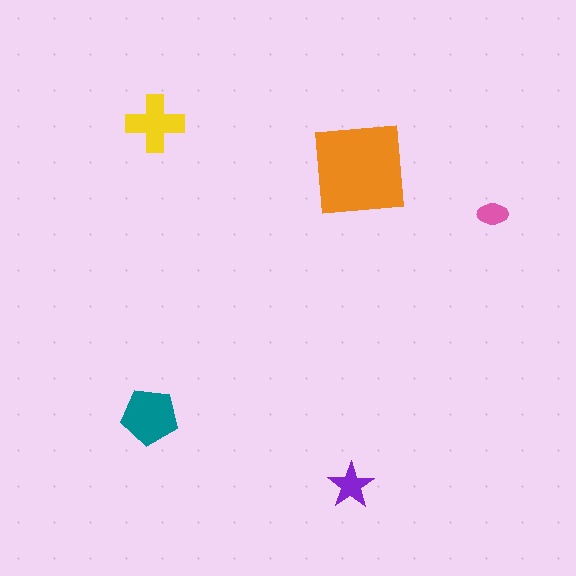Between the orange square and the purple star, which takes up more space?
The orange square.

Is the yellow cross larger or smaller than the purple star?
Larger.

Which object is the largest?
The orange square.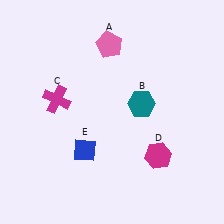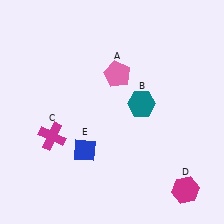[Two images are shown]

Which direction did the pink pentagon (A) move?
The pink pentagon (A) moved down.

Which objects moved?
The objects that moved are: the pink pentagon (A), the magenta cross (C), the magenta hexagon (D).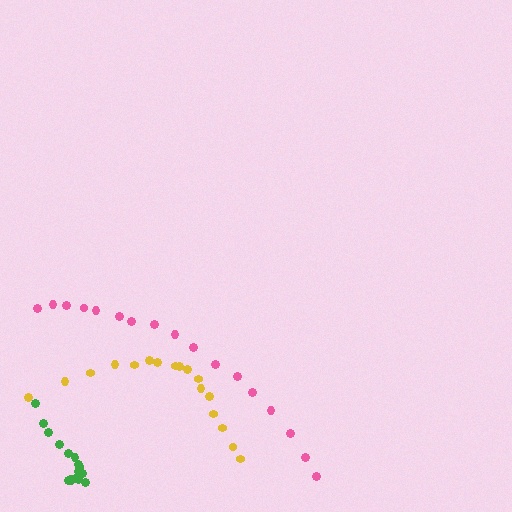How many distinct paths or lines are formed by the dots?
There are 3 distinct paths.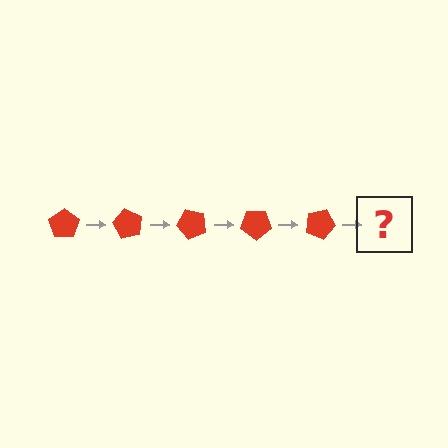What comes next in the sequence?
The next element should be a red pentagon rotated 300 degrees.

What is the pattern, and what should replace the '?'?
The pattern is that the pentagon rotates 60 degrees each step. The '?' should be a red pentagon rotated 300 degrees.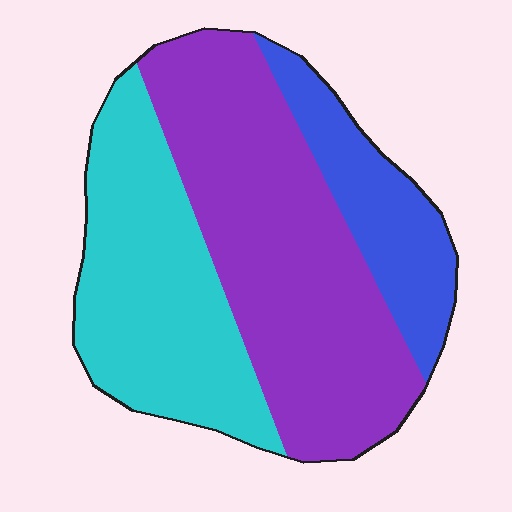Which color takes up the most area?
Purple, at roughly 50%.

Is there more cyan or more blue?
Cyan.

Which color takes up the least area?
Blue, at roughly 20%.